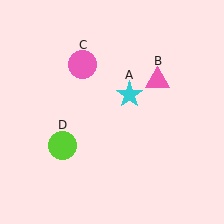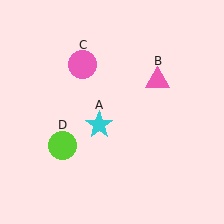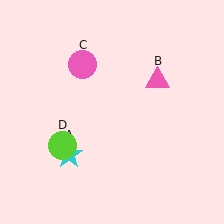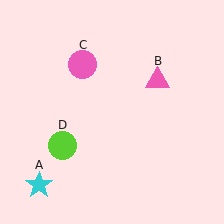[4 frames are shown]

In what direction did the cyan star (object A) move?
The cyan star (object A) moved down and to the left.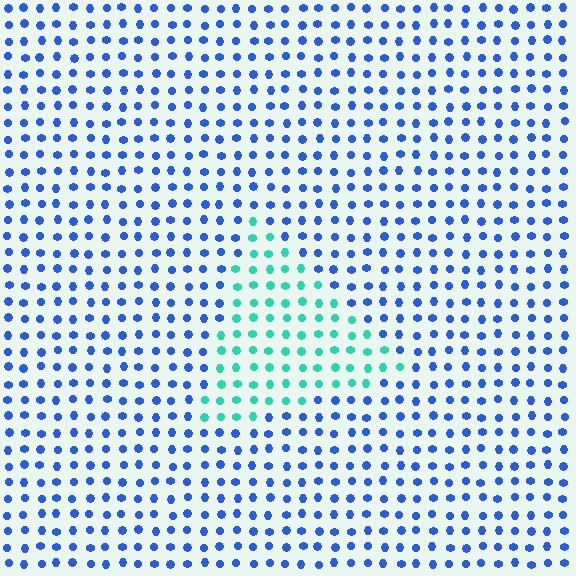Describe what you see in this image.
The image is filled with small blue elements in a uniform arrangement. A triangle-shaped region is visible where the elements are tinted to a slightly different hue, forming a subtle color boundary.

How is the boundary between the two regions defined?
The boundary is defined purely by a slight shift in hue (about 57 degrees). Spacing, size, and orientation are identical on both sides.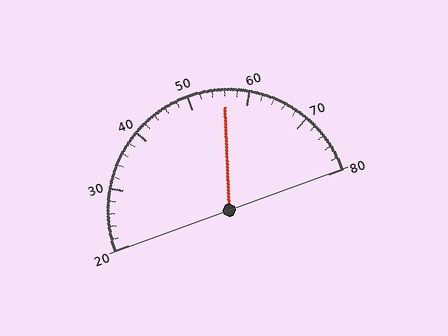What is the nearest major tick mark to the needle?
The nearest major tick mark is 60.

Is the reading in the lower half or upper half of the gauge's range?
The reading is in the upper half of the range (20 to 80).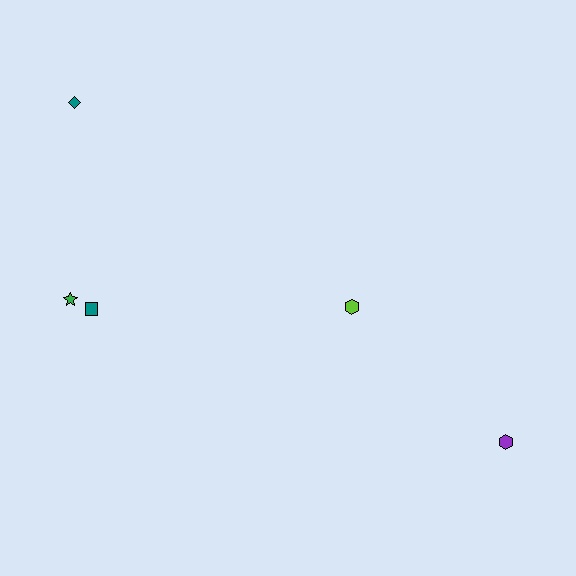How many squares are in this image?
There is 1 square.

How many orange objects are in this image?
There are no orange objects.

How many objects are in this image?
There are 5 objects.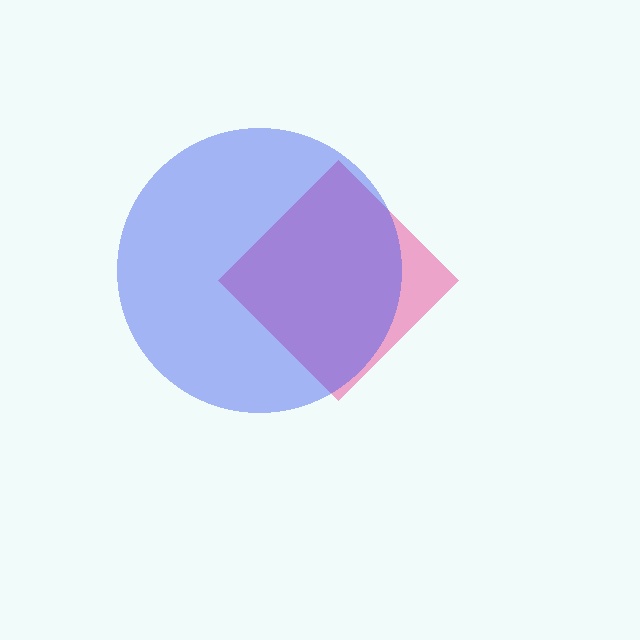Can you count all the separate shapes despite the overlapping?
Yes, there are 2 separate shapes.